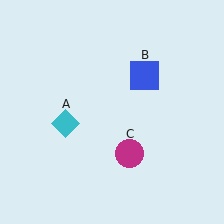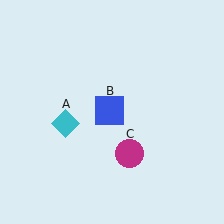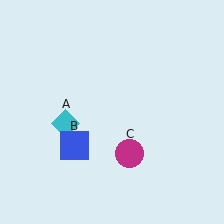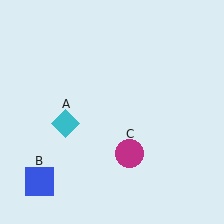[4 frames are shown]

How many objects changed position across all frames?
1 object changed position: blue square (object B).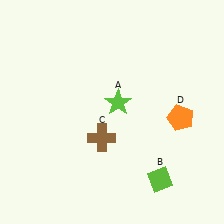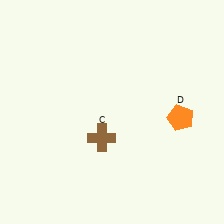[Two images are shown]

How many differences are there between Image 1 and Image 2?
There are 2 differences between the two images.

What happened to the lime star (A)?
The lime star (A) was removed in Image 2. It was in the top-right area of Image 1.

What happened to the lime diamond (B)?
The lime diamond (B) was removed in Image 2. It was in the bottom-right area of Image 1.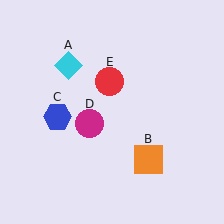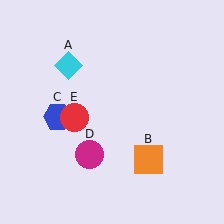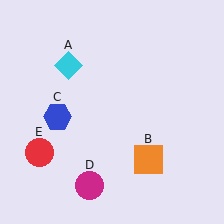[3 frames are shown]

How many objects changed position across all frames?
2 objects changed position: magenta circle (object D), red circle (object E).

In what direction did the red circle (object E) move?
The red circle (object E) moved down and to the left.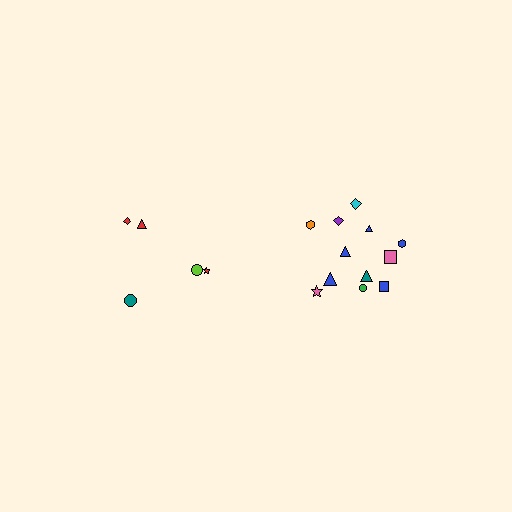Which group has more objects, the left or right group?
The right group.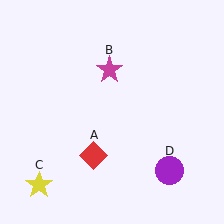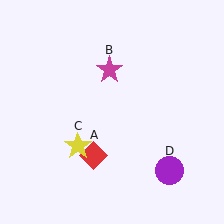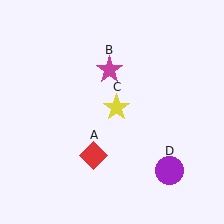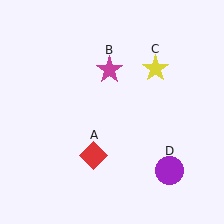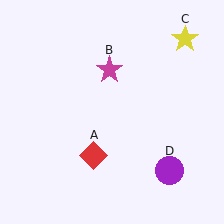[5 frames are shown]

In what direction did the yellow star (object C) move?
The yellow star (object C) moved up and to the right.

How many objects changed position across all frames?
1 object changed position: yellow star (object C).